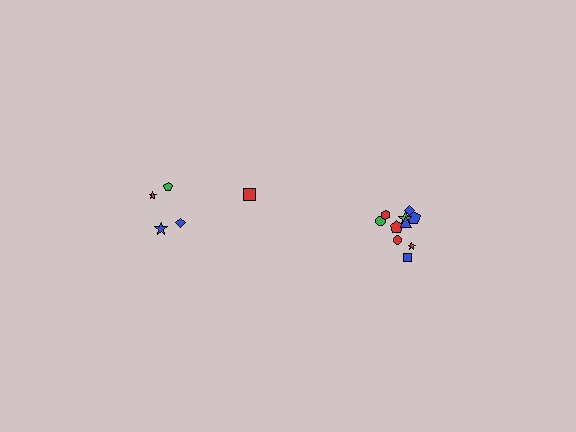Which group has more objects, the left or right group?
The right group.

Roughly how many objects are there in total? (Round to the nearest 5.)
Roughly 15 objects in total.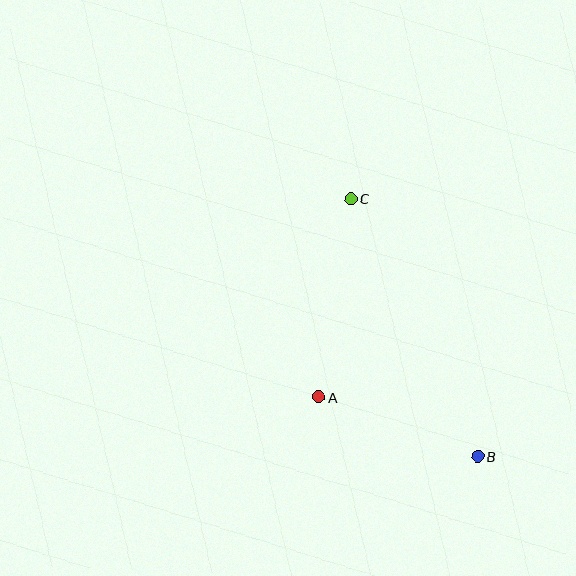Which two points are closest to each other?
Points A and B are closest to each other.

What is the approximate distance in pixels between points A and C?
The distance between A and C is approximately 201 pixels.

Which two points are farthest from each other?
Points B and C are farthest from each other.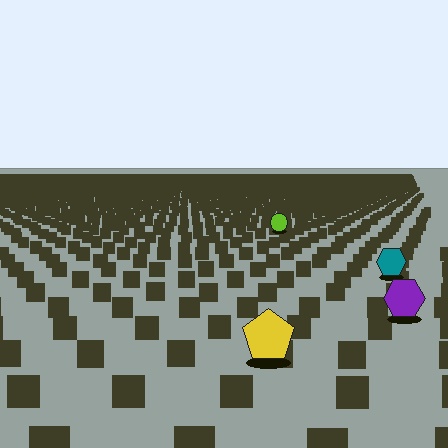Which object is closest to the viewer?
The yellow pentagon is closest. The texture marks near it are larger and more spread out.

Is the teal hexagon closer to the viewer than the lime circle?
Yes. The teal hexagon is closer — you can tell from the texture gradient: the ground texture is coarser near it.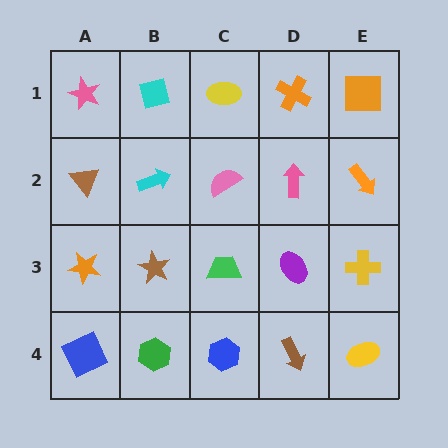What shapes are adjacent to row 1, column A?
A brown triangle (row 2, column A), a cyan square (row 1, column B).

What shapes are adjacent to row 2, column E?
An orange square (row 1, column E), a yellow cross (row 3, column E), a pink arrow (row 2, column D).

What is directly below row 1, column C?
A pink semicircle.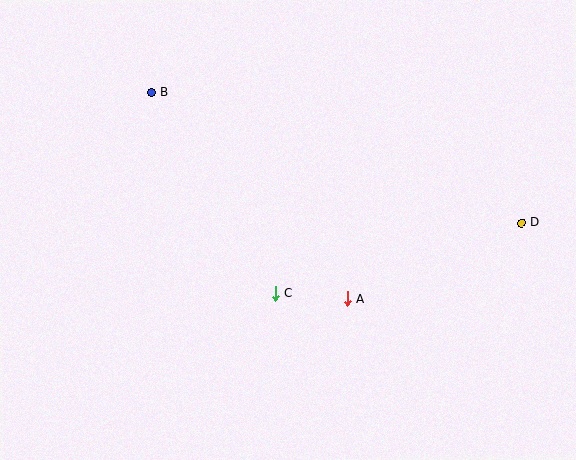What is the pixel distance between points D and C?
The distance between D and C is 256 pixels.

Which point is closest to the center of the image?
Point C at (276, 293) is closest to the center.